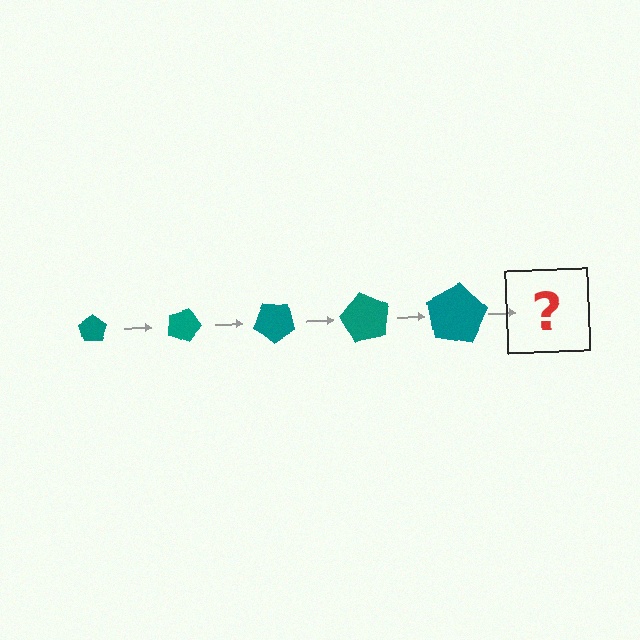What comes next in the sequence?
The next element should be a pentagon, larger than the previous one and rotated 100 degrees from the start.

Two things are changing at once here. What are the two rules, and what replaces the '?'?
The two rules are that the pentagon grows larger each step and it rotates 20 degrees each step. The '?' should be a pentagon, larger than the previous one and rotated 100 degrees from the start.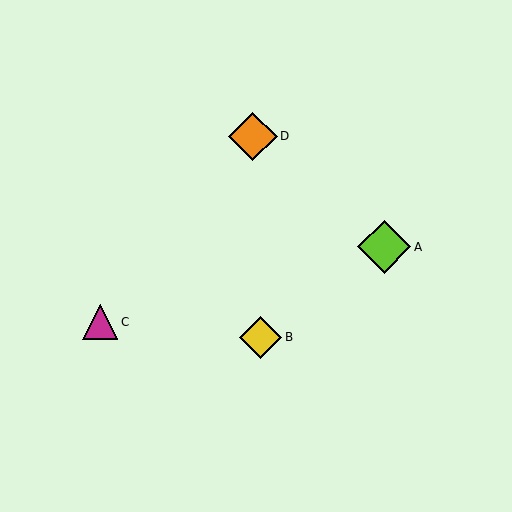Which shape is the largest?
The lime diamond (labeled A) is the largest.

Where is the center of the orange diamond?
The center of the orange diamond is at (253, 136).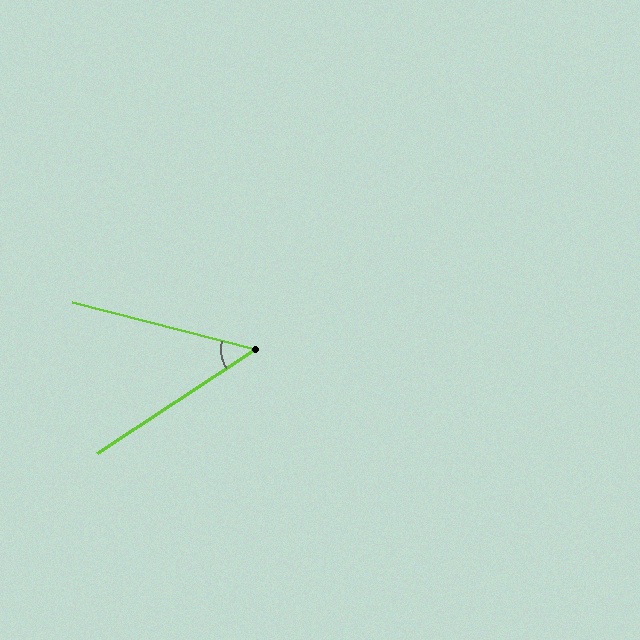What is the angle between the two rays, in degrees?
Approximately 48 degrees.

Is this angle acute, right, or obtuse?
It is acute.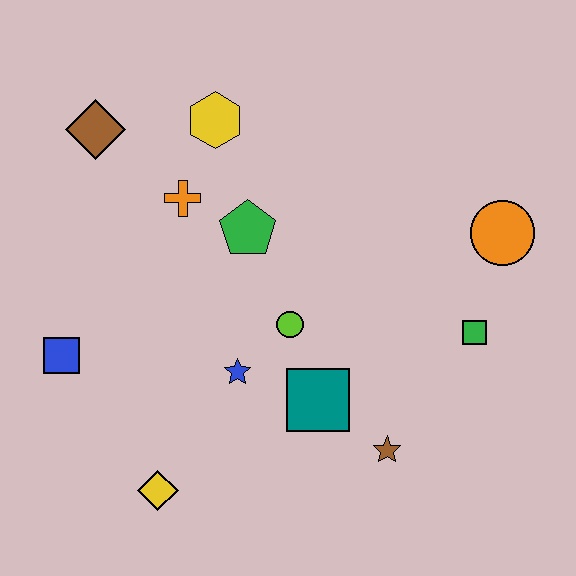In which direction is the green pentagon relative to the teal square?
The green pentagon is above the teal square.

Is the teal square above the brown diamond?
No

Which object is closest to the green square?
The orange circle is closest to the green square.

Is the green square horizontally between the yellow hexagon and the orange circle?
Yes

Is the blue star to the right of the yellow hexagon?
Yes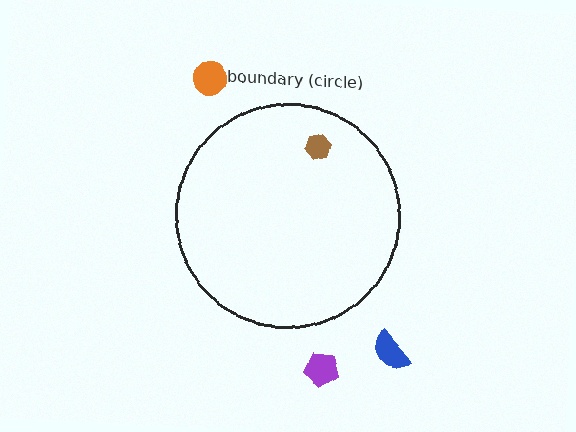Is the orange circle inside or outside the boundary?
Outside.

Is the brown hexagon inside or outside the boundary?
Inside.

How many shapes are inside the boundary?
1 inside, 3 outside.